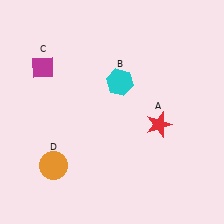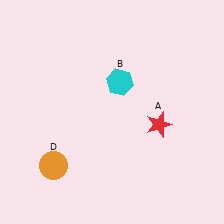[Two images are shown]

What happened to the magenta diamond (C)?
The magenta diamond (C) was removed in Image 2. It was in the top-left area of Image 1.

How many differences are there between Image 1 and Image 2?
There is 1 difference between the two images.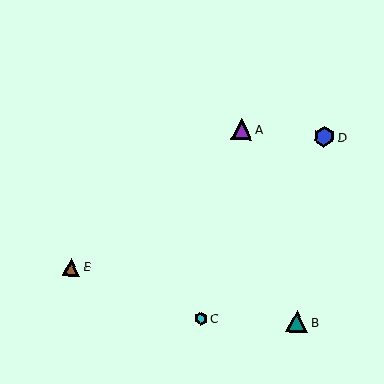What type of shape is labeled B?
Shape B is a teal triangle.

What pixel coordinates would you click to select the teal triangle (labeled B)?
Click at (297, 321) to select the teal triangle B.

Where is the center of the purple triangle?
The center of the purple triangle is at (242, 129).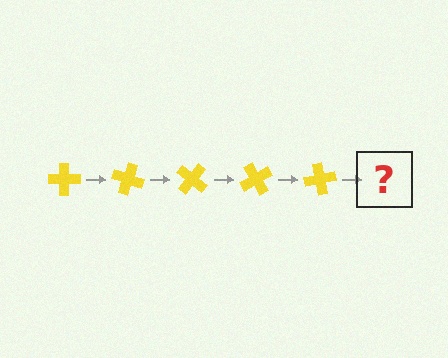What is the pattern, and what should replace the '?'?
The pattern is that the cross rotates 20 degrees each step. The '?' should be a yellow cross rotated 100 degrees.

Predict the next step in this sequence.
The next step is a yellow cross rotated 100 degrees.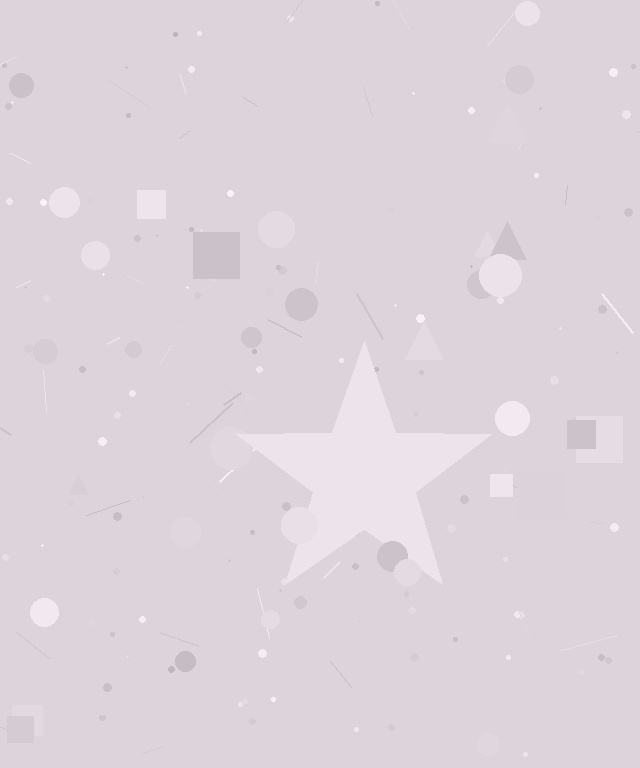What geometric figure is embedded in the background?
A star is embedded in the background.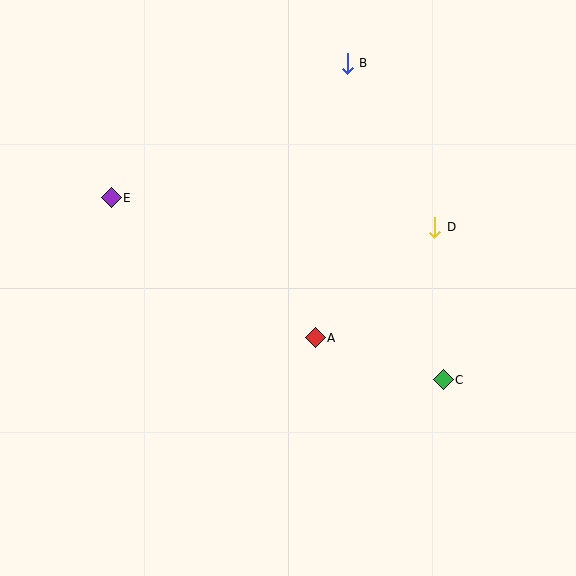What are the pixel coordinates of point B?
Point B is at (347, 63).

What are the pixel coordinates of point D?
Point D is at (435, 227).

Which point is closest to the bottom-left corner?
Point E is closest to the bottom-left corner.